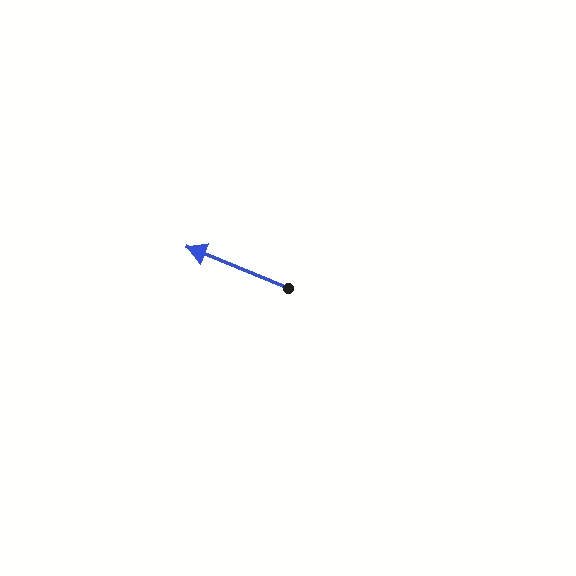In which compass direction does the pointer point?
West.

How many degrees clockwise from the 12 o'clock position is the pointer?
Approximately 292 degrees.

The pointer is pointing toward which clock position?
Roughly 10 o'clock.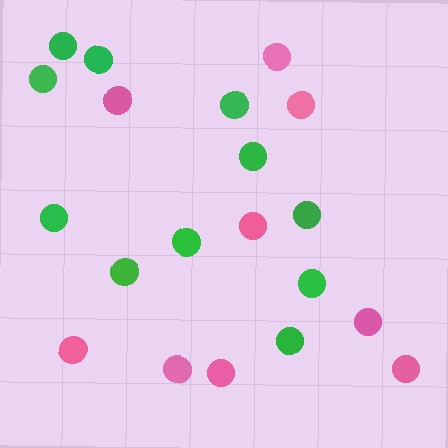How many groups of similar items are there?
There are 2 groups: one group of green circles (11) and one group of pink circles (9).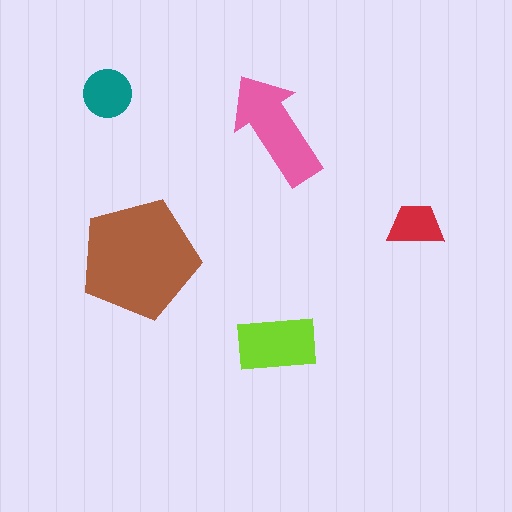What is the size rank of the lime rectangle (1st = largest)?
3rd.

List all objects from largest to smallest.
The brown pentagon, the pink arrow, the lime rectangle, the teal circle, the red trapezoid.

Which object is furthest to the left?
The teal circle is leftmost.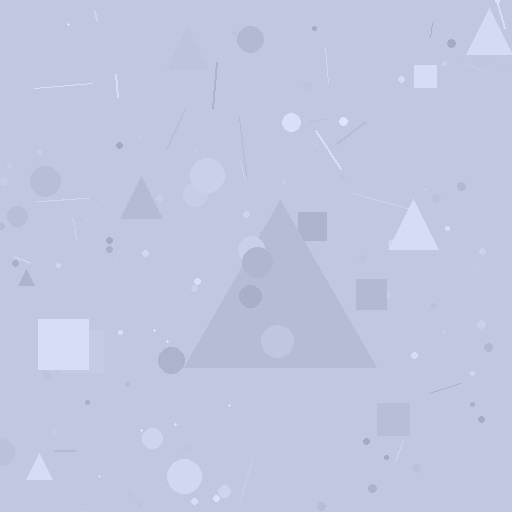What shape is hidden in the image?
A triangle is hidden in the image.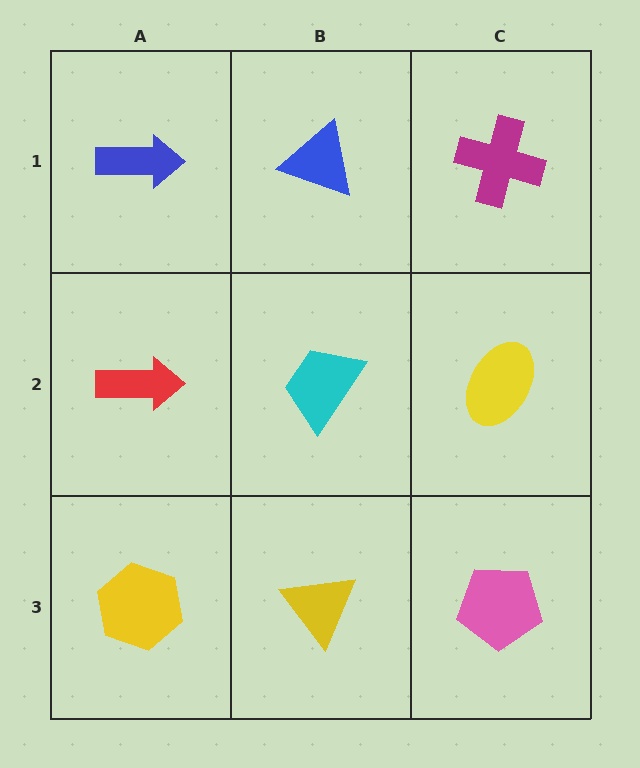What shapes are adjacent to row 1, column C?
A yellow ellipse (row 2, column C), a blue triangle (row 1, column B).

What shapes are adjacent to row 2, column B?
A blue triangle (row 1, column B), a yellow triangle (row 3, column B), a red arrow (row 2, column A), a yellow ellipse (row 2, column C).